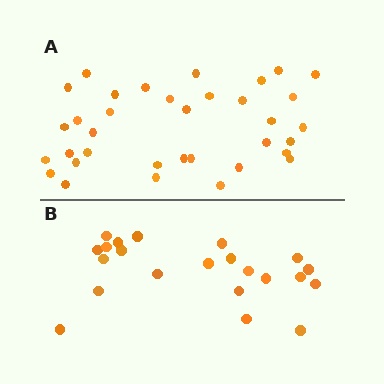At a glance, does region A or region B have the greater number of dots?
Region A (the top region) has more dots.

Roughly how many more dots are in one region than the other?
Region A has approximately 15 more dots than region B.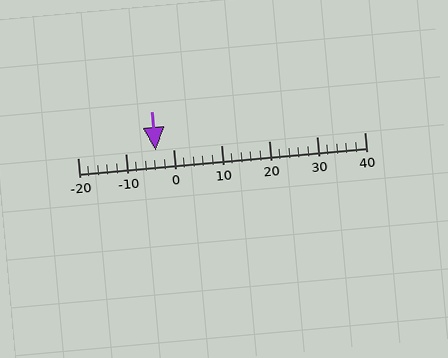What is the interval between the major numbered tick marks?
The major tick marks are spaced 10 units apart.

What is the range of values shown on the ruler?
The ruler shows values from -20 to 40.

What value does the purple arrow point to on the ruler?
The purple arrow points to approximately -4.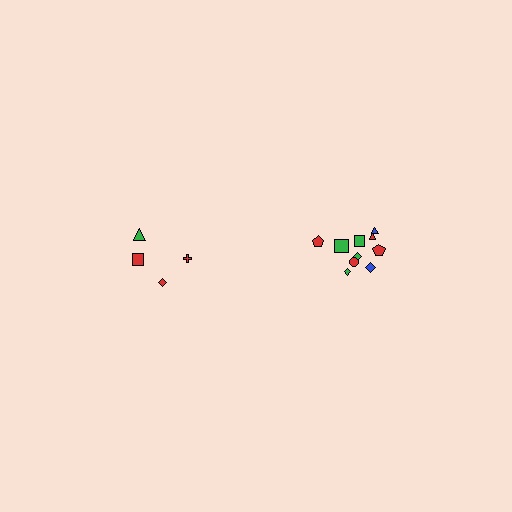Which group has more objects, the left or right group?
The right group.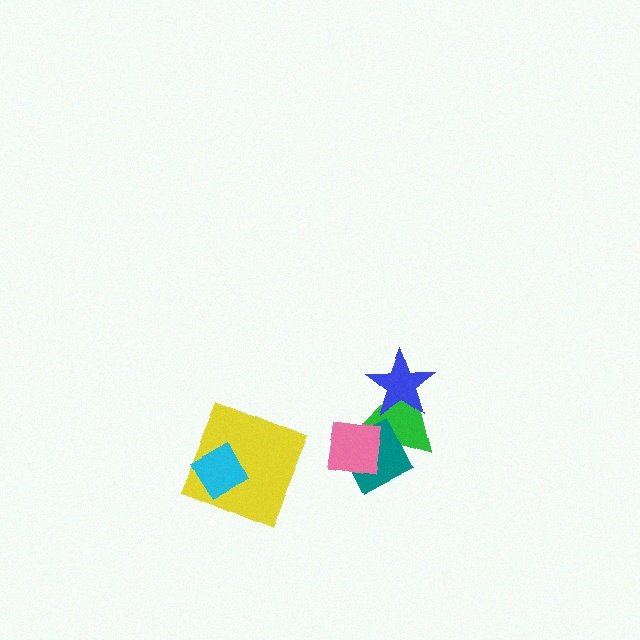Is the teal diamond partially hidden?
Yes, it is partially covered by another shape.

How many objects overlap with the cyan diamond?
1 object overlaps with the cyan diamond.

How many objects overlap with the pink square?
2 objects overlap with the pink square.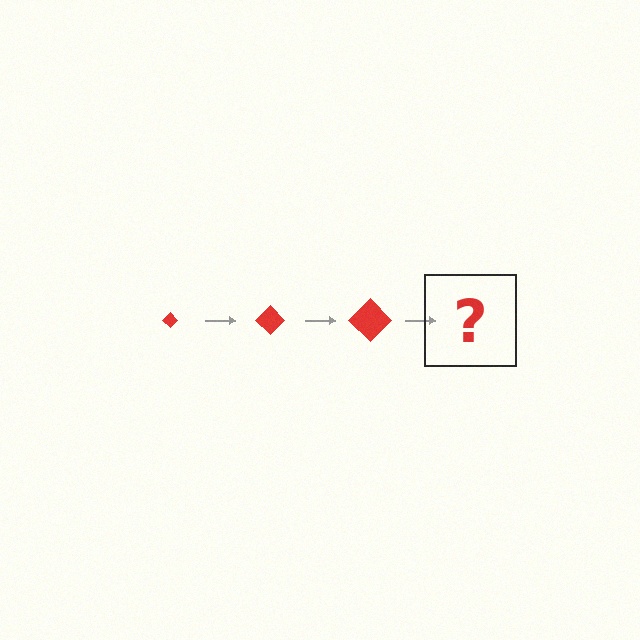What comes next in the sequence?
The next element should be a red diamond, larger than the previous one.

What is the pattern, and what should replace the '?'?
The pattern is that the diamond gets progressively larger each step. The '?' should be a red diamond, larger than the previous one.